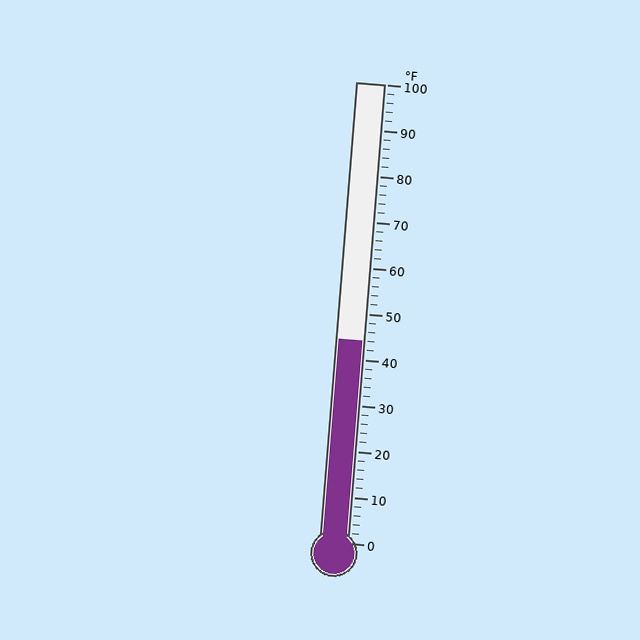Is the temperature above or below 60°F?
The temperature is below 60°F.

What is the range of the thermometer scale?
The thermometer scale ranges from 0°F to 100°F.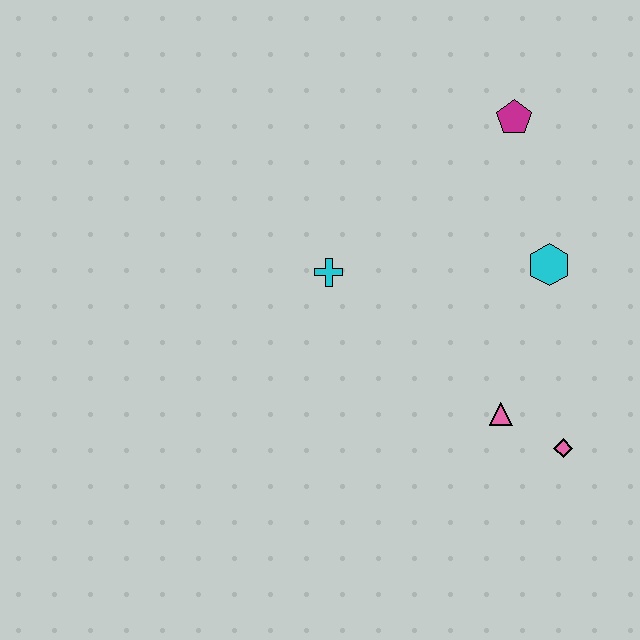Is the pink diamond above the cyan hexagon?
No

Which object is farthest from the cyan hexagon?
The cyan cross is farthest from the cyan hexagon.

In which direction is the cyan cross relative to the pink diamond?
The cyan cross is to the left of the pink diamond.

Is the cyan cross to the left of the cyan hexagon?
Yes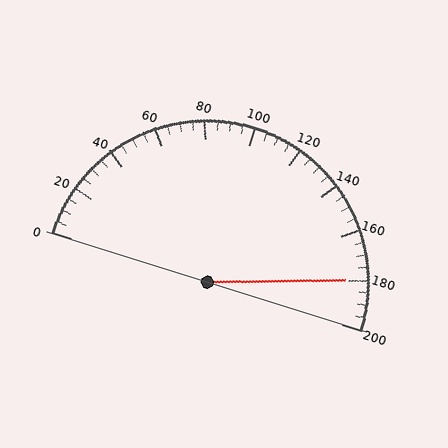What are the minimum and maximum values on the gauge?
The gauge ranges from 0 to 200.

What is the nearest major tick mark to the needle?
The nearest major tick mark is 180.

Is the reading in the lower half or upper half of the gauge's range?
The reading is in the upper half of the range (0 to 200).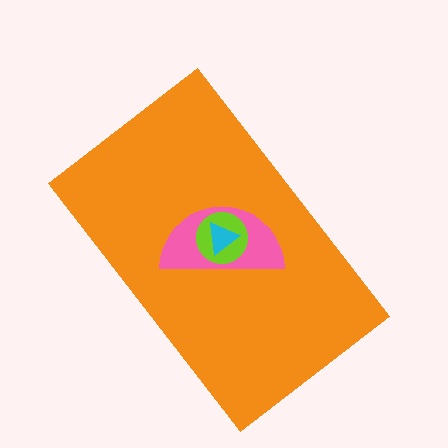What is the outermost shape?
The orange rectangle.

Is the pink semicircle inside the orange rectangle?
Yes.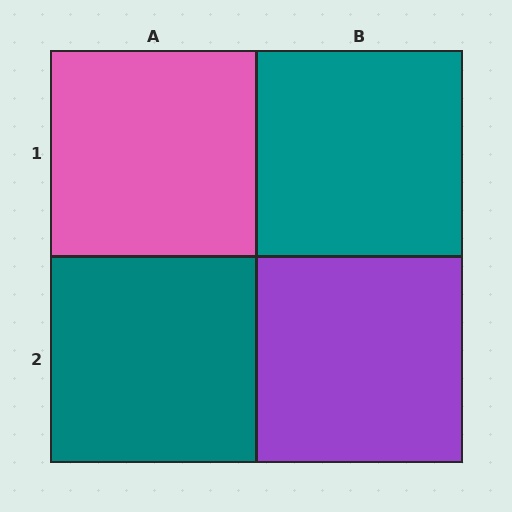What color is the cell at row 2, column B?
Purple.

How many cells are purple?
1 cell is purple.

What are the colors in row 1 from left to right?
Pink, teal.